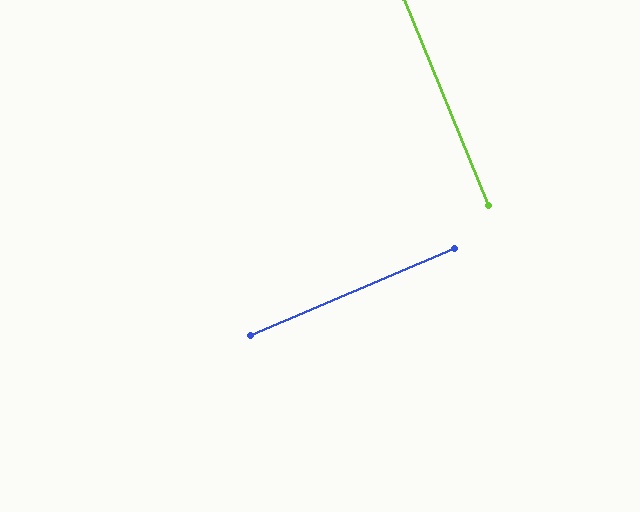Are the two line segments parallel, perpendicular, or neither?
Perpendicular — they meet at approximately 89°.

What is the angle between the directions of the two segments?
Approximately 89 degrees.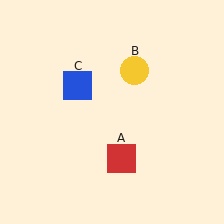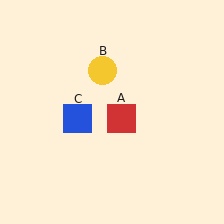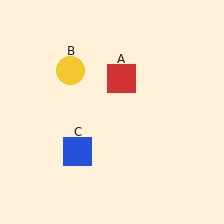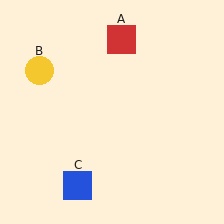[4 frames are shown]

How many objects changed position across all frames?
3 objects changed position: red square (object A), yellow circle (object B), blue square (object C).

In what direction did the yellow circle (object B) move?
The yellow circle (object B) moved left.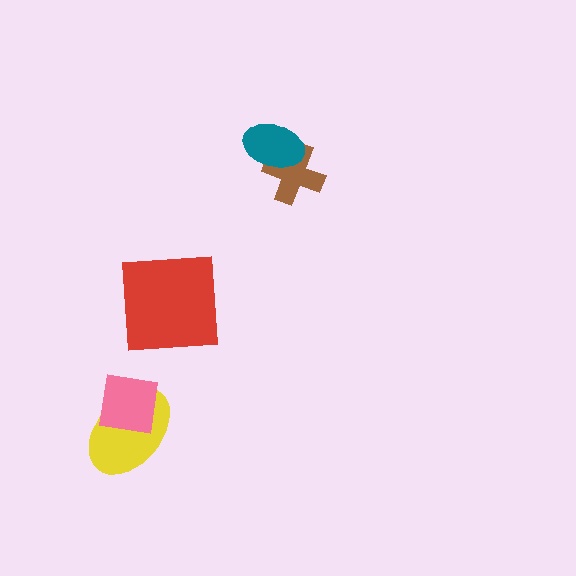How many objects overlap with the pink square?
1 object overlaps with the pink square.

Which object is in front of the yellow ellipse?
The pink square is in front of the yellow ellipse.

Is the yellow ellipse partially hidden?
Yes, it is partially covered by another shape.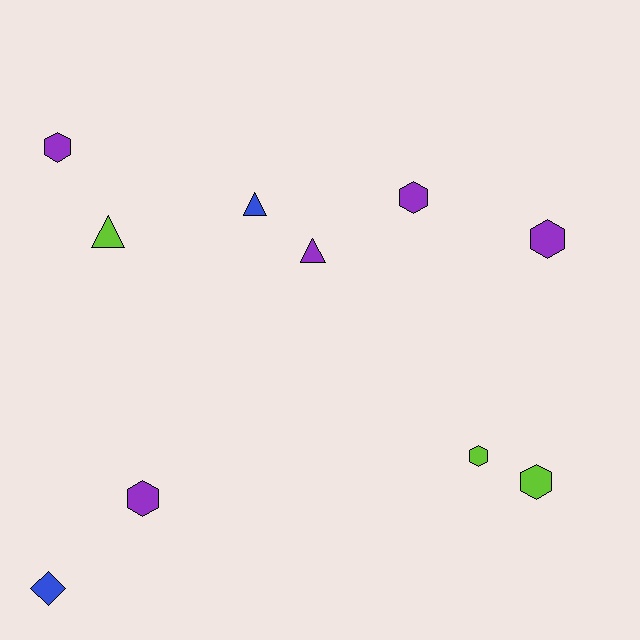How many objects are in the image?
There are 10 objects.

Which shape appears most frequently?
Hexagon, with 6 objects.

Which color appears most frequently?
Purple, with 5 objects.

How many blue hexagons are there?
There are no blue hexagons.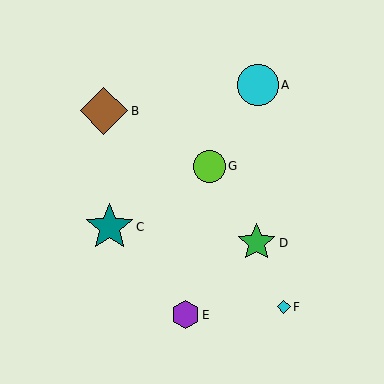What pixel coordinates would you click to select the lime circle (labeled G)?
Click at (209, 166) to select the lime circle G.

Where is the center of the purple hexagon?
The center of the purple hexagon is at (185, 315).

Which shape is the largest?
The teal star (labeled C) is the largest.